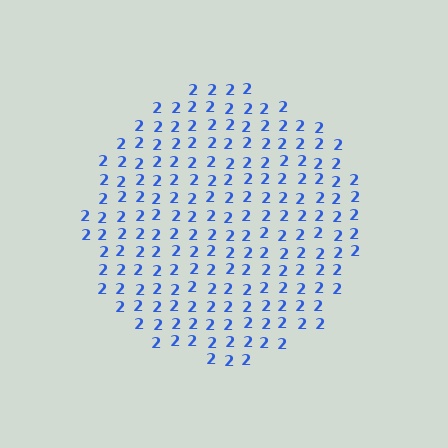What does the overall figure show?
The overall figure shows a circle.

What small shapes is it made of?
It is made of small digit 2's.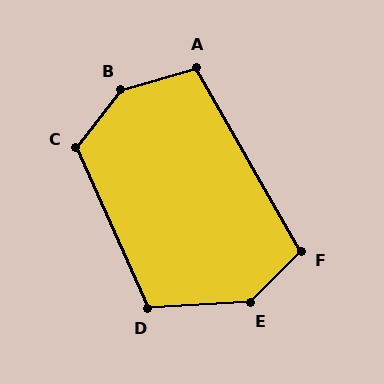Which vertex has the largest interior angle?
B, at approximately 144 degrees.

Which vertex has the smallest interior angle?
A, at approximately 103 degrees.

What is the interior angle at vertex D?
Approximately 111 degrees (obtuse).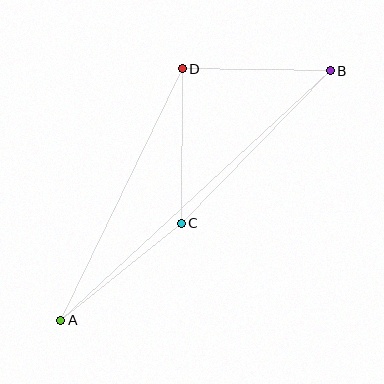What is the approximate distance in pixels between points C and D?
The distance between C and D is approximately 155 pixels.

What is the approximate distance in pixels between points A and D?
The distance between A and D is approximately 279 pixels.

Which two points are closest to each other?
Points B and D are closest to each other.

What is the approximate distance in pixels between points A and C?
The distance between A and C is approximately 155 pixels.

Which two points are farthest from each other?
Points A and B are farthest from each other.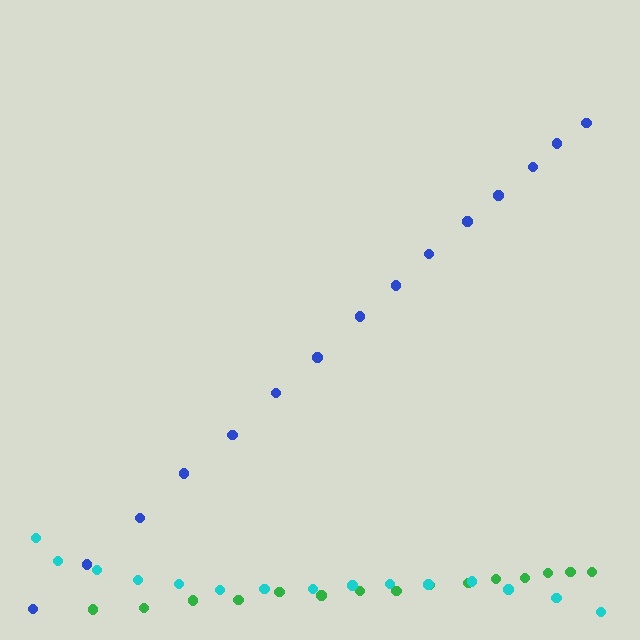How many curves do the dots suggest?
There are 3 distinct paths.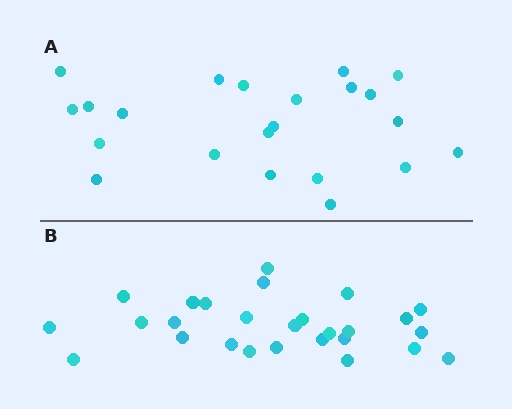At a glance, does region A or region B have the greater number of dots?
Region B (the bottom region) has more dots.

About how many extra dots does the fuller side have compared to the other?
Region B has about 5 more dots than region A.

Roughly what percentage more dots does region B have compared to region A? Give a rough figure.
About 25% more.